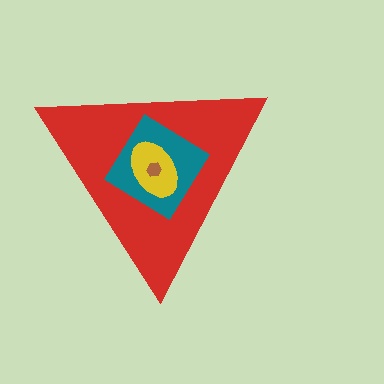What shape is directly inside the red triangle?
The teal diamond.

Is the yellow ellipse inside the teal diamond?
Yes.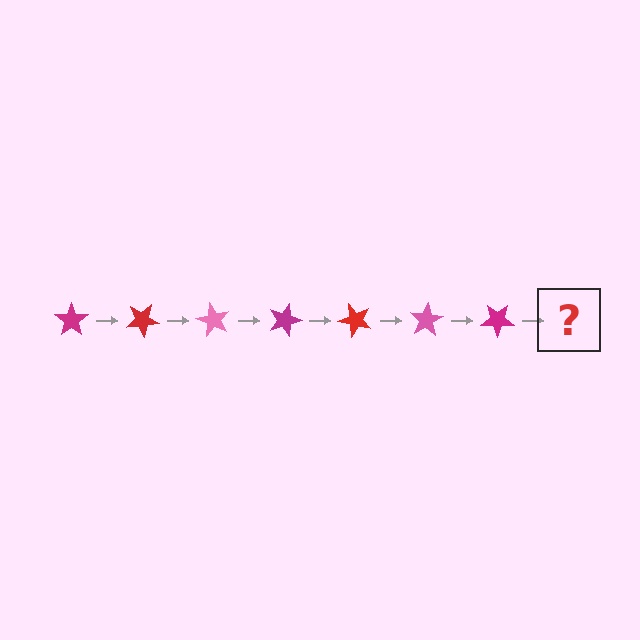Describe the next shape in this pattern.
It should be a red star, rotated 210 degrees from the start.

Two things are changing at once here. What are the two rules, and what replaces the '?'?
The two rules are that it rotates 30 degrees each step and the color cycles through magenta, red, and pink. The '?' should be a red star, rotated 210 degrees from the start.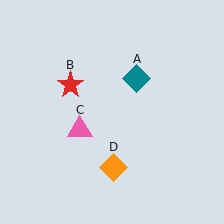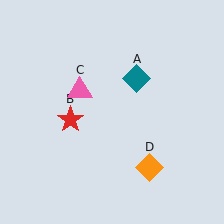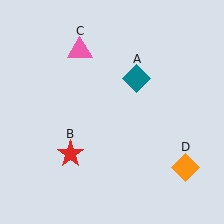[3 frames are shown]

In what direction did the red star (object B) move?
The red star (object B) moved down.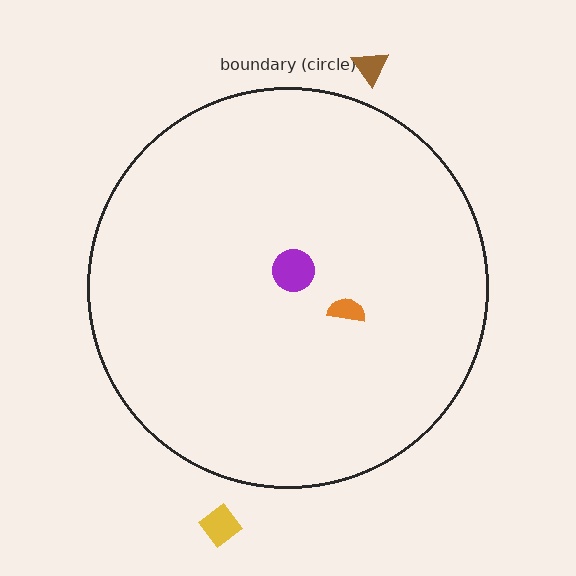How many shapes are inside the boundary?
2 inside, 2 outside.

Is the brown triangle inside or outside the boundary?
Outside.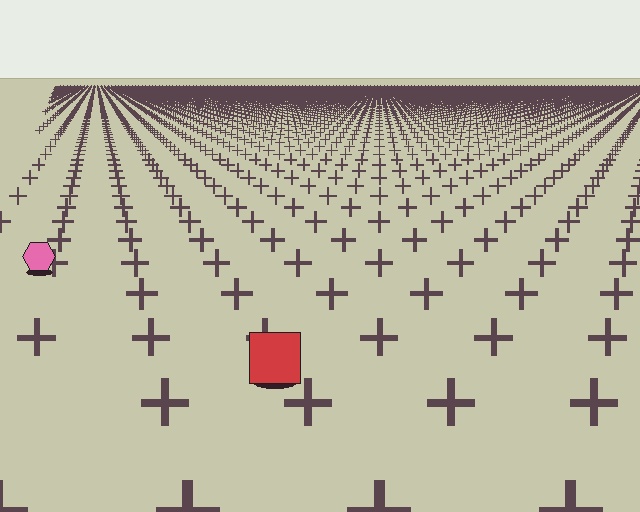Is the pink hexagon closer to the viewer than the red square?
No. The red square is closer — you can tell from the texture gradient: the ground texture is coarser near it.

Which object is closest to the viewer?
The red square is closest. The texture marks near it are larger and more spread out.